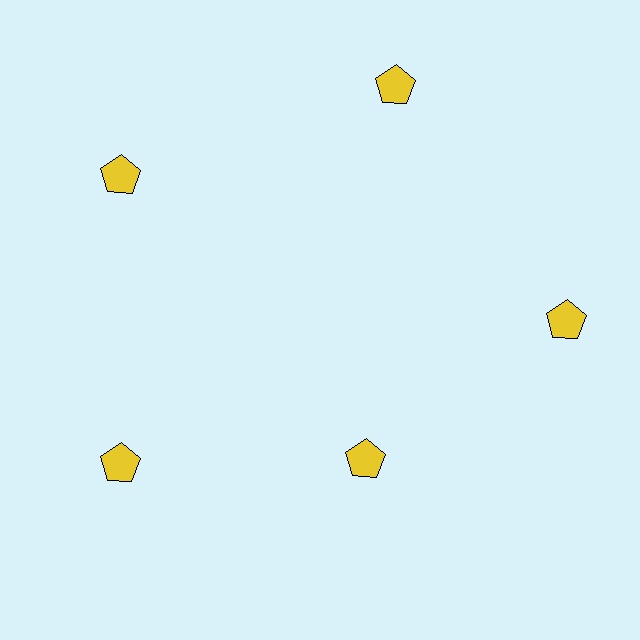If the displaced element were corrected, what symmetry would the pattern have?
It would have 5-fold rotational symmetry — the pattern would map onto itself every 72 degrees.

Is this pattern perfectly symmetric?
No. The 5 yellow pentagons are arranged in a ring, but one element near the 5 o'clock position is pulled inward toward the center, breaking the 5-fold rotational symmetry.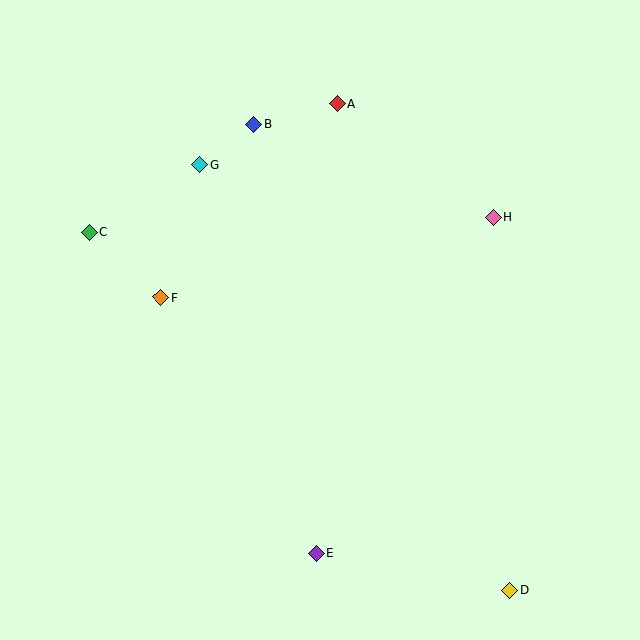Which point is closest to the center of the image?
Point F at (161, 297) is closest to the center.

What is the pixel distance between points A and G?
The distance between A and G is 150 pixels.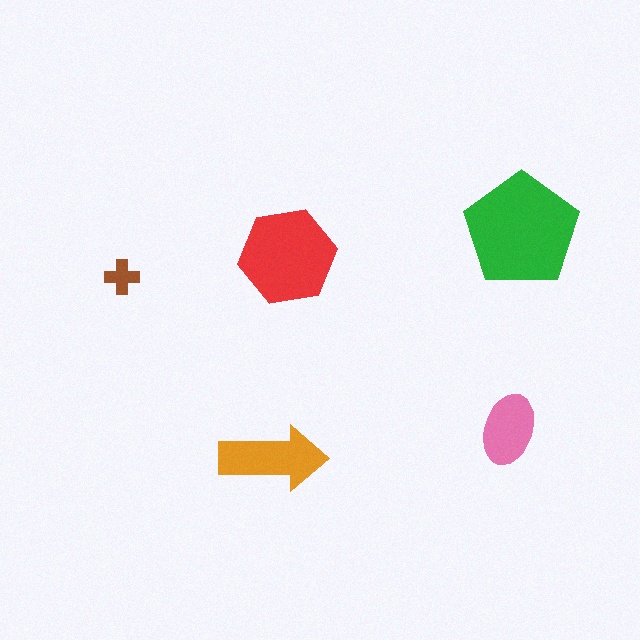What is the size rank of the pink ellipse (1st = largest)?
4th.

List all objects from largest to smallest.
The green pentagon, the red hexagon, the orange arrow, the pink ellipse, the brown cross.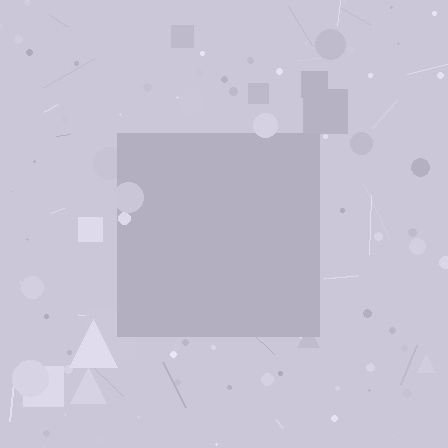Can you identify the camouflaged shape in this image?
The camouflaged shape is a square.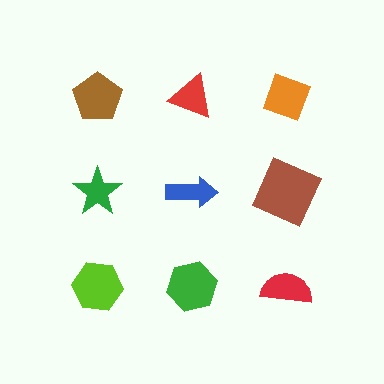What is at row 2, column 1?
A green star.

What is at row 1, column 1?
A brown pentagon.